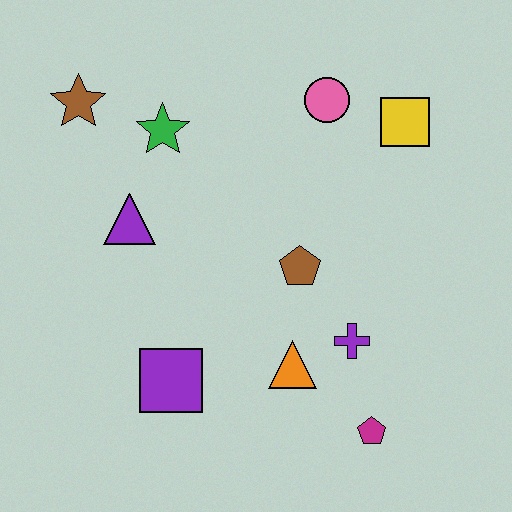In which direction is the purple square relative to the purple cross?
The purple square is to the left of the purple cross.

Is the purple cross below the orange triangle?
No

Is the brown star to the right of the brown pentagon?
No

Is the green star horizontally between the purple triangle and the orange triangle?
Yes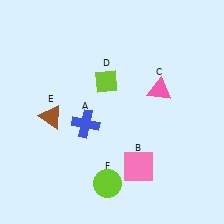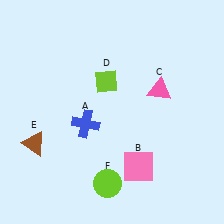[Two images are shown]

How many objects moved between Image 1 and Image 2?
1 object moved between the two images.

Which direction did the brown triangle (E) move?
The brown triangle (E) moved down.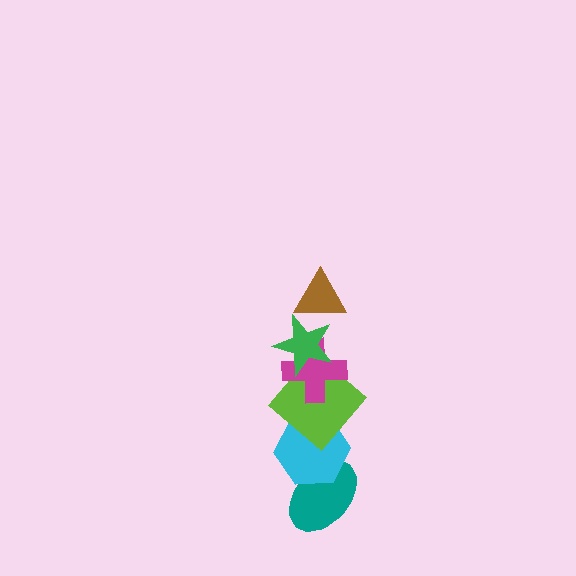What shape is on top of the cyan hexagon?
The lime diamond is on top of the cyan hexagon.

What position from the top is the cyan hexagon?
The cyan hexagon is 5th from the top.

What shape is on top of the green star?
The brown triangle is on top of the green star.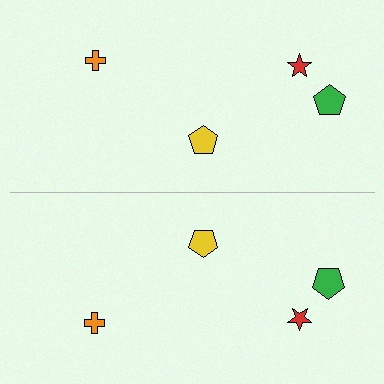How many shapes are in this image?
There are 8 shapes in this image.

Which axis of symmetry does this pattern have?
The pattern has a horizontal axis of symmetry running through the center of the image.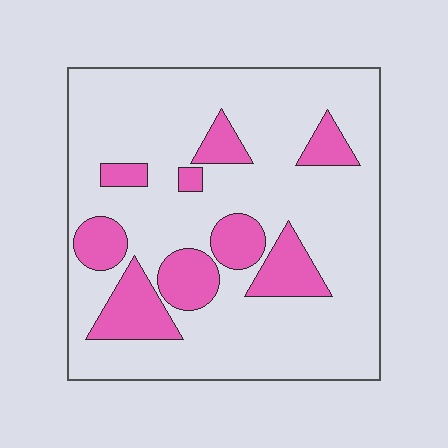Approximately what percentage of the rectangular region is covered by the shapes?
Approximately 20%.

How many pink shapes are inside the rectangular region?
9.